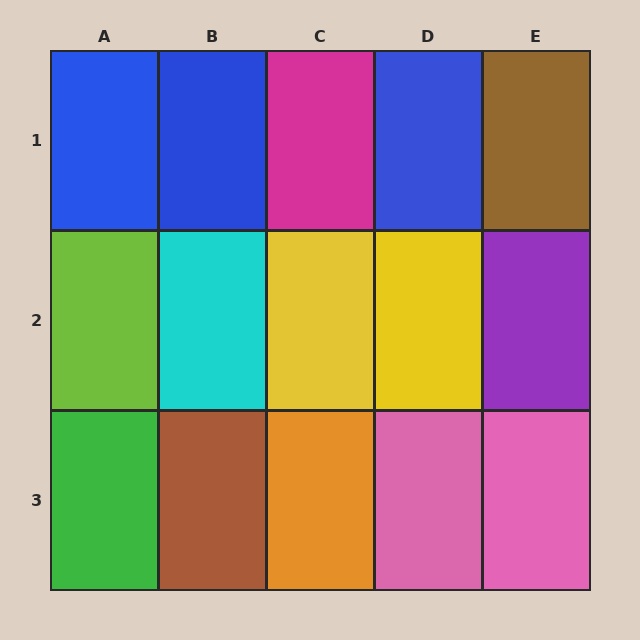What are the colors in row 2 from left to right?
Lime, cyan, yellow, yellow, purple.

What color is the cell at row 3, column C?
Orange.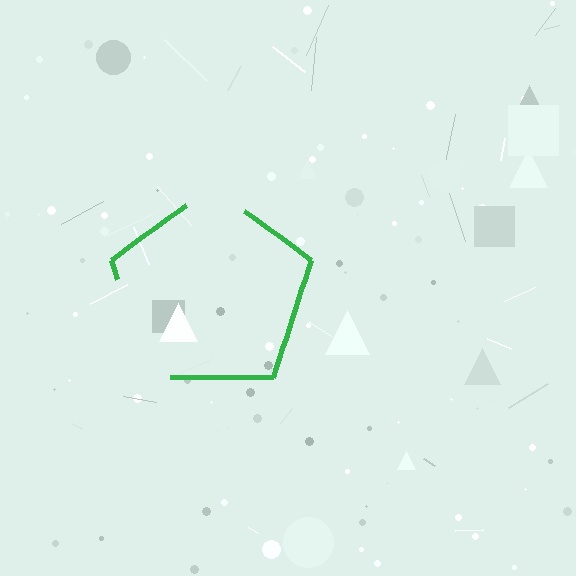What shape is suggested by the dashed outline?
The dashed outline suggests a pentagon.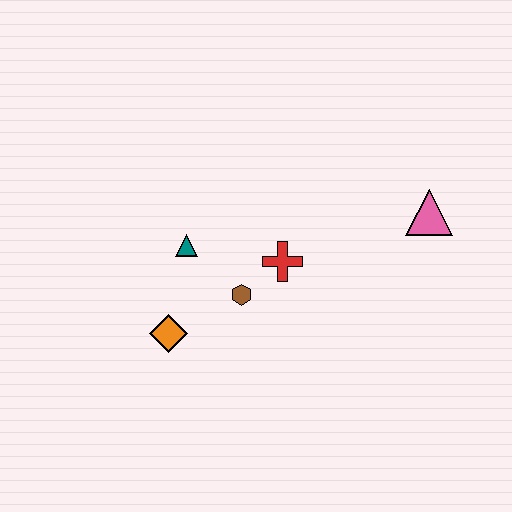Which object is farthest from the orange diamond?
The pink triangle is farthest from the orange diamond.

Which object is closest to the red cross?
The brown hexagon is closest to the red cross.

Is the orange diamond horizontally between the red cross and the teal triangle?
No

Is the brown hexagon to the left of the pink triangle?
Yes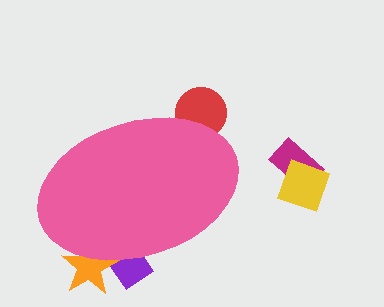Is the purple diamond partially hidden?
Yes, the purple diamond is partially hidden behind the pink ellipse.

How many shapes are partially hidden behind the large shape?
3 shapes are partially hidden.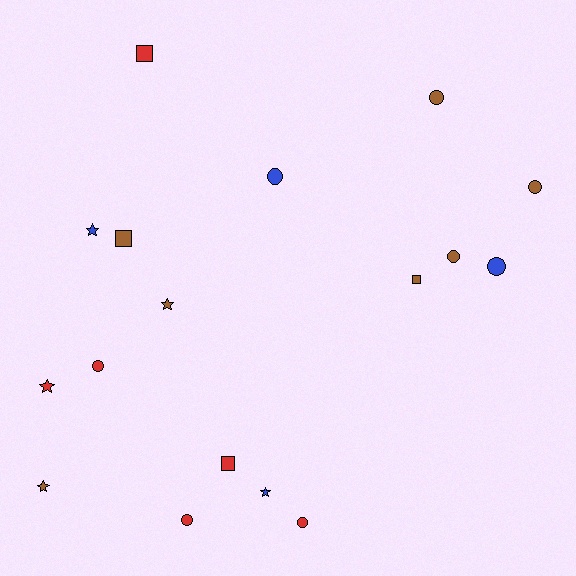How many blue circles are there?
There are 2 blue circles.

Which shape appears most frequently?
Circle, with 8 objects.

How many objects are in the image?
There are 17 objects.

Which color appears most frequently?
Brown, with 7 objects.